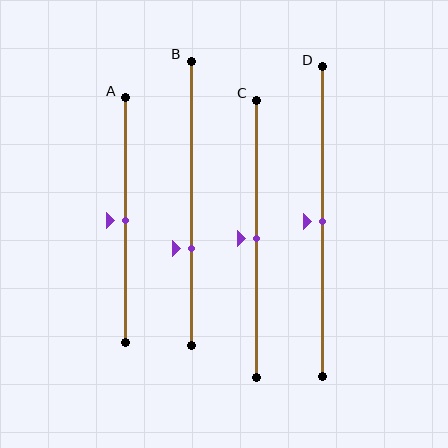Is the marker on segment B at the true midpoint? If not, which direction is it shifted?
No, the marker on segment B is shifted downward by about 16% of the segment length.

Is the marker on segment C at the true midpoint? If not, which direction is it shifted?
Yes, the marker on segment C is at the true midpoint.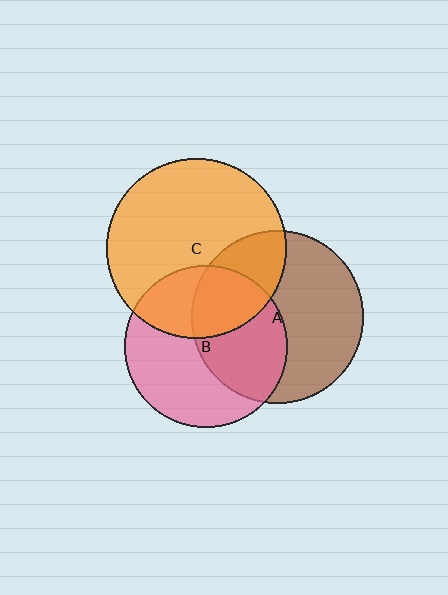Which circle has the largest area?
Circle C (orange).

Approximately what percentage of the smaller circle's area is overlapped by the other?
Approximately 35%.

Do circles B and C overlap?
Yes.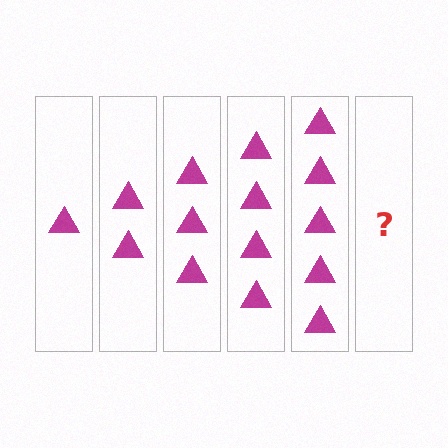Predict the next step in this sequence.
The next step is 6 triangles.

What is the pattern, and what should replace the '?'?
The pattern is that each step adds one more triangle. The '?' should be 6 triangles.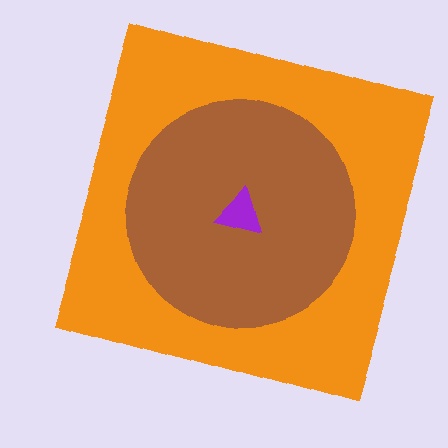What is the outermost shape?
The orange square.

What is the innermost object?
The purple triangle.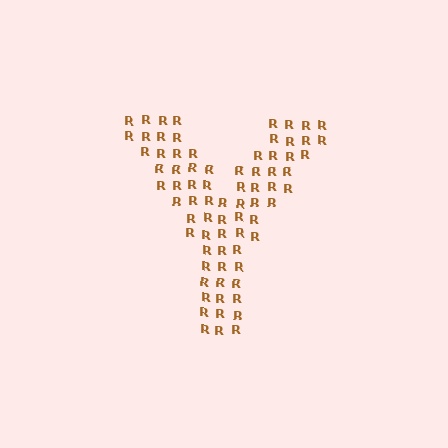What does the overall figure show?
The overall figure shows the letter Y.